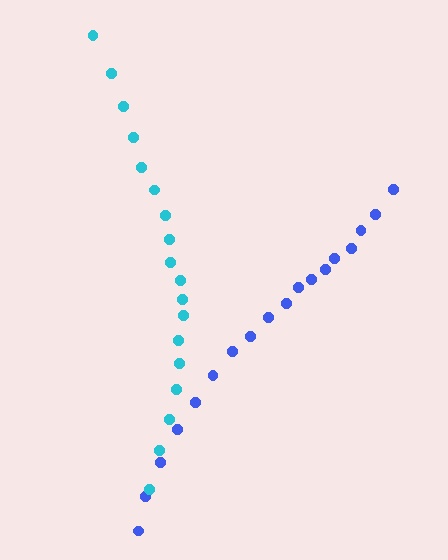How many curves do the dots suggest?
There are 2 distinct paths.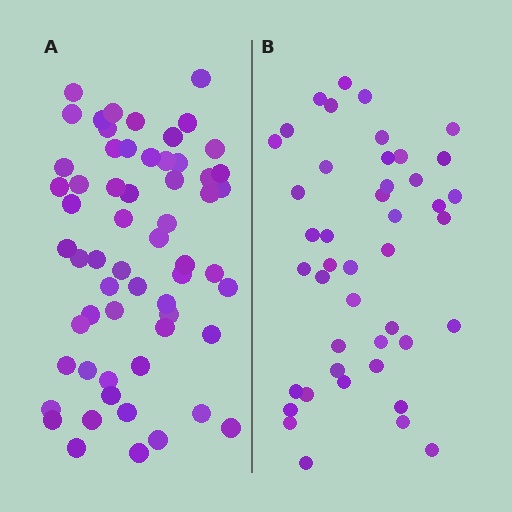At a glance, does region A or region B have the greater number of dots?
Region A (the left region) has more dots.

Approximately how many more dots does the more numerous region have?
Region A has approximately 15 more dots than region B.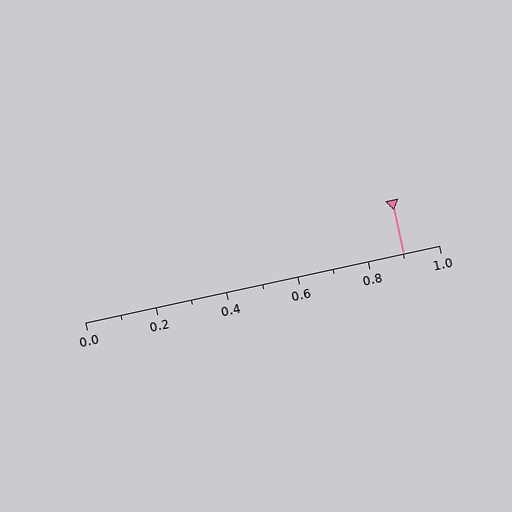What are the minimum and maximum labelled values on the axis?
The axis runs from 0.0 to 1.0.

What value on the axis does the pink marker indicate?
The marker indicates approximately 0.9.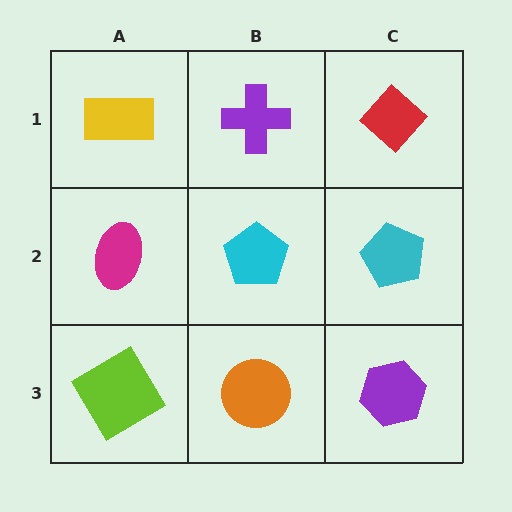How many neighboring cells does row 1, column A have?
2.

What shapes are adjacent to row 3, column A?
A magenta ellipse (row 2, column A), an orange circle (row 3, column B).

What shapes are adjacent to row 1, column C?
A cyan pentagon (row 2, column C), a purple cross (row 1, column B).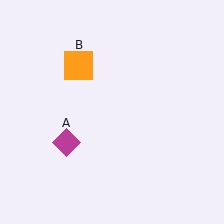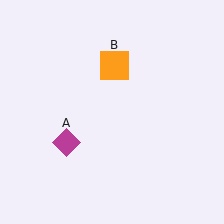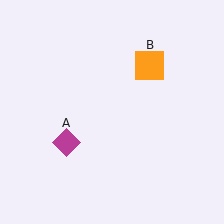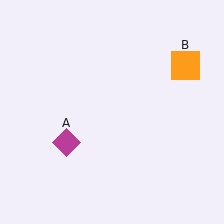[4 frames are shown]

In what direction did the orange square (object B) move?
The orange square (object B) moved right.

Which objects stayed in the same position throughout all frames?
Magenta diamond (object A) remained stationary.